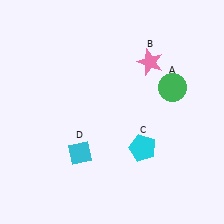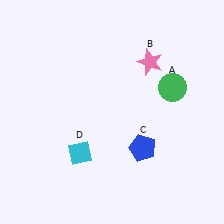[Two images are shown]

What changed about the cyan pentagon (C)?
In Image 1, C is cyan. In Image 2, it changed to blue.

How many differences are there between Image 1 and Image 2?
There is 1 difference between the two images.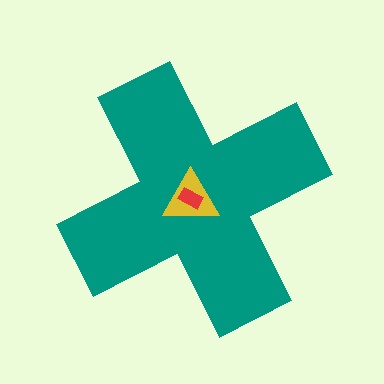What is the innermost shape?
The red rectangle.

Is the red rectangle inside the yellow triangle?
Yes.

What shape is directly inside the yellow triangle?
The red rectangle.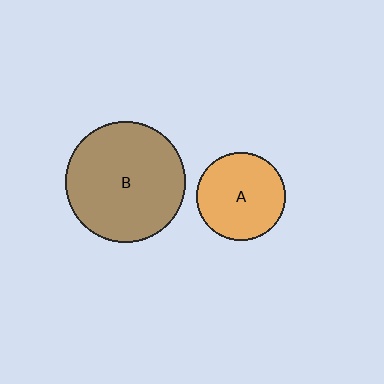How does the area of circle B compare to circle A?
Approximately 1.8 times.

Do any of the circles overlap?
No, none of the circles overlap.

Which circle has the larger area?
Circle B (brown).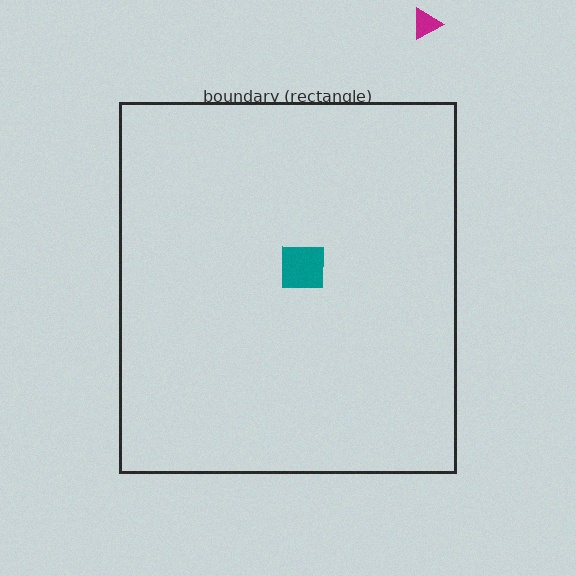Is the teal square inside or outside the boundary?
Inside.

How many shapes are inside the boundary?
1 inside, 1 outside.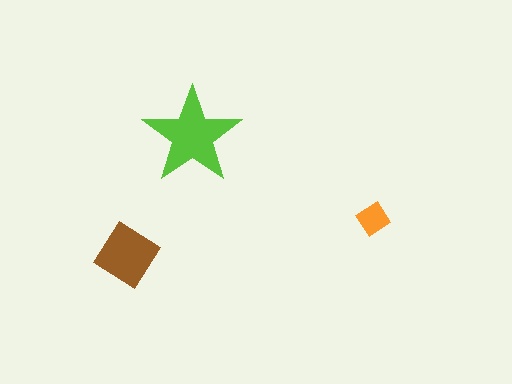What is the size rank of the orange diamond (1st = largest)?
3rd.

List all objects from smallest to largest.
The orange diamond, the brown diamond, the lime star.